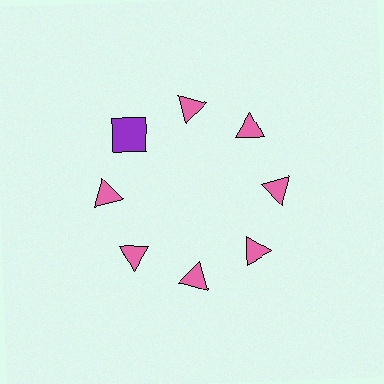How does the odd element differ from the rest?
It differs in both color (purple instead of pink) and shape (square instead of triangle).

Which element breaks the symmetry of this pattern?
The purple square at roughly the 10 o'clock position breaks the symmetry. All other shapes are pink triangles.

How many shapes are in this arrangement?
There are 8 shapes arranged in a ring pattern.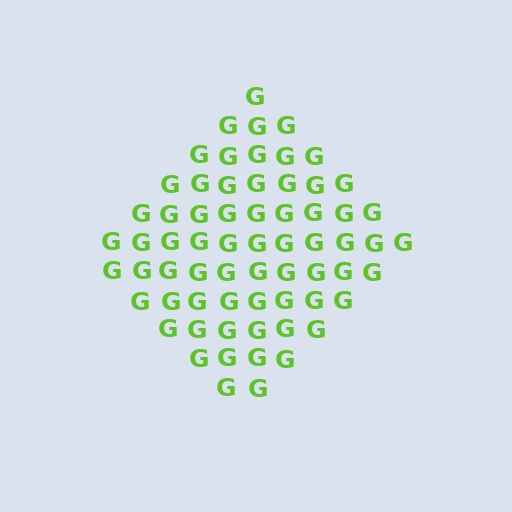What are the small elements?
The small elements are letter G's.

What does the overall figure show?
The overall figure shows a diamond.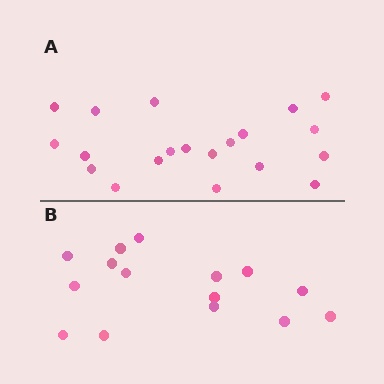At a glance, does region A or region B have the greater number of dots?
Region A (the top region) has more dots.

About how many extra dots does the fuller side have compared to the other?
Region A has about 5 more dots than region B.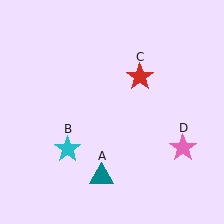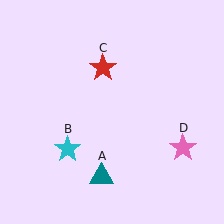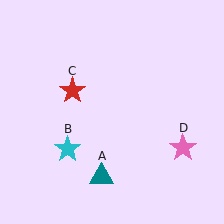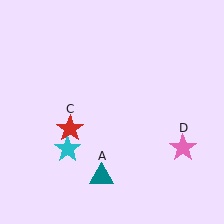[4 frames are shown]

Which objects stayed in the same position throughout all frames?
Teal triangle (object A) and cyan star (object B) and pink star (object D) remained stationary.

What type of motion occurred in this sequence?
The red star (object C) rotated counterclockwise around the center of the scene.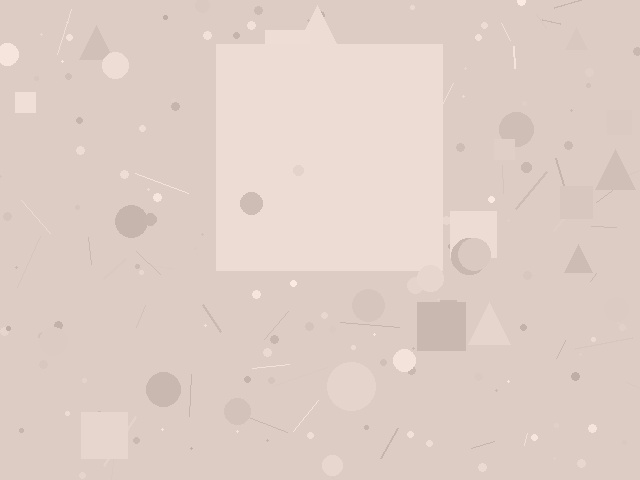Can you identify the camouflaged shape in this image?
The camouflaged shape is a square.